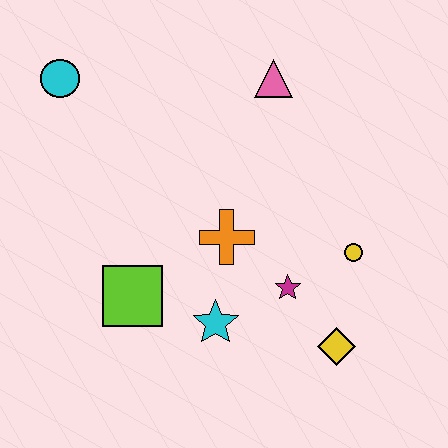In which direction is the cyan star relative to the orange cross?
The cyan star is below the orange cross.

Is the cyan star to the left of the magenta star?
Yes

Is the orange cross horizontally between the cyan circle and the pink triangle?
Yes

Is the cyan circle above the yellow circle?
Yes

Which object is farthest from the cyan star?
The cyan circle is farthest from the cyan star.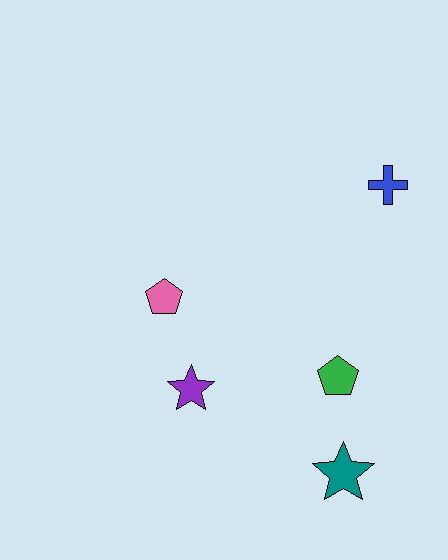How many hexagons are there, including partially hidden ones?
There are no hexagons.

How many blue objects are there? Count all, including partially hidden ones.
There is 1 blue object.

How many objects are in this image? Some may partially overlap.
There are 5 objects.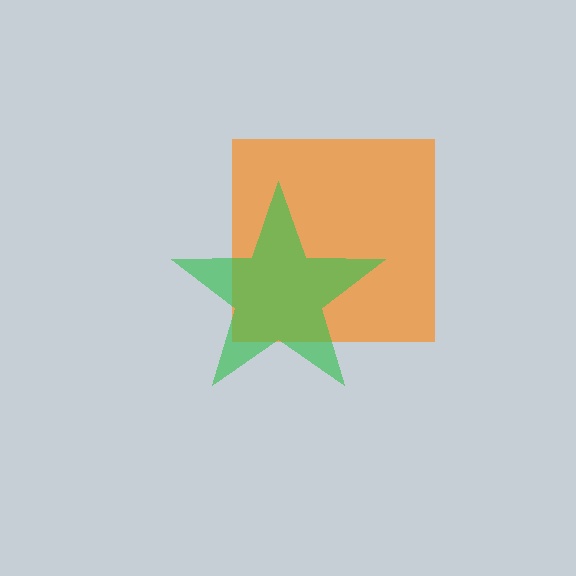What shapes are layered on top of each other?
The layered shapes are: an orange square, a green star.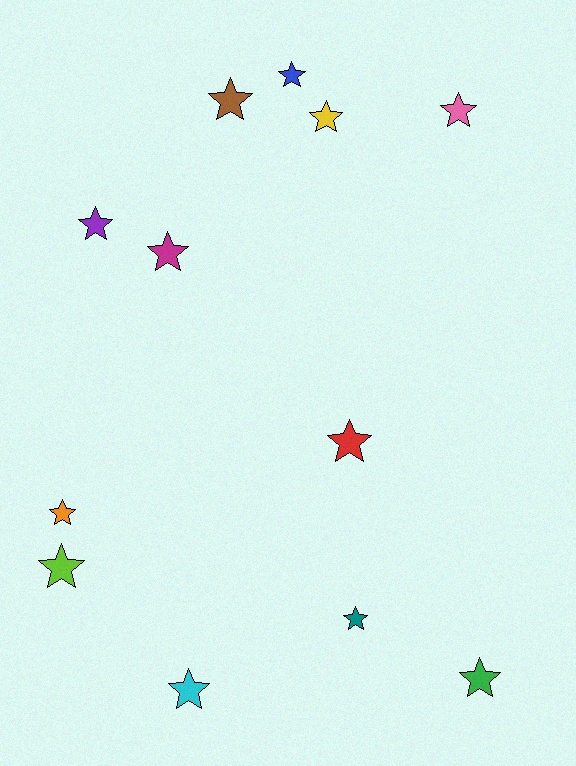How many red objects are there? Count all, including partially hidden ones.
There is 1 red object.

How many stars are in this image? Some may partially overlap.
There are 12 stars.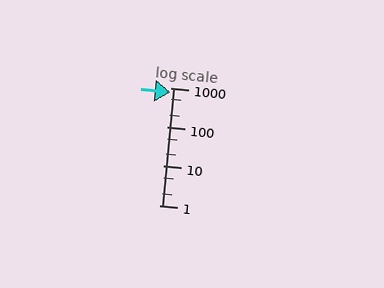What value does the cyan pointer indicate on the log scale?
The pointer indicates approximately 770.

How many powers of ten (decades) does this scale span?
The scale spans 3 decades, from 1 to 1000.